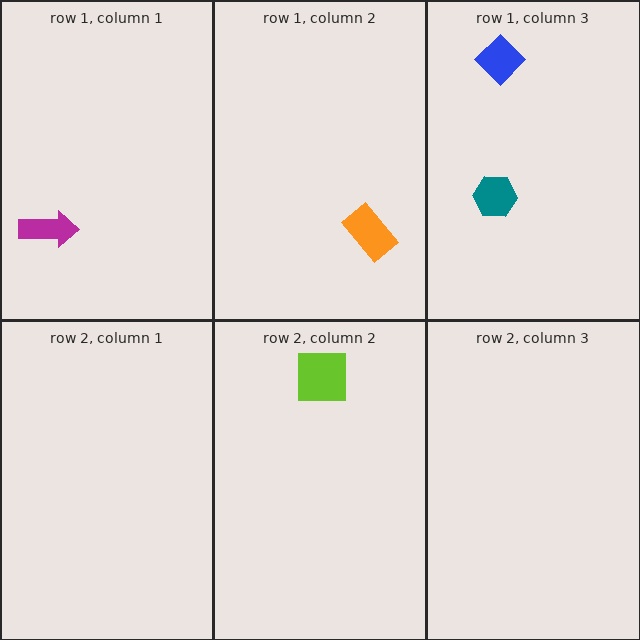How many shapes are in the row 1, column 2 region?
1.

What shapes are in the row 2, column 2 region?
The lime square.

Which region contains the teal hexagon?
The row 1, column 3 region.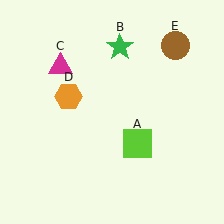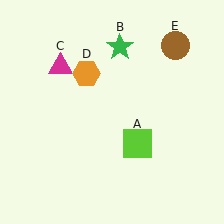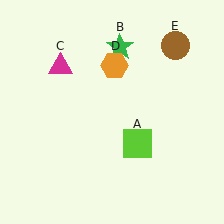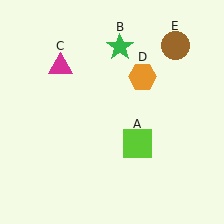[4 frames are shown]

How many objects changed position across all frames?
1 object changed position: orange hexagon (object D).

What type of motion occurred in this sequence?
The orange hexagon (object D) rotated clockwise around the center of the scene.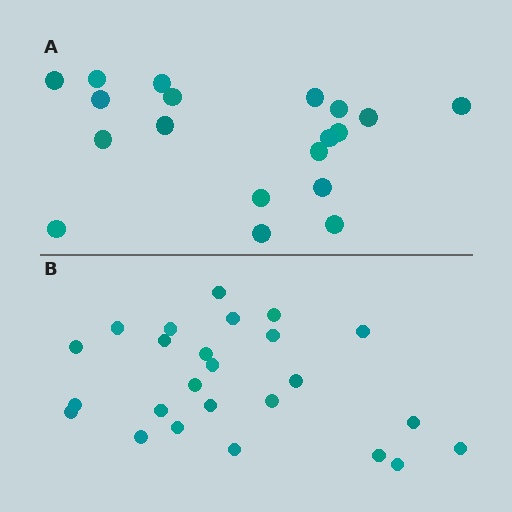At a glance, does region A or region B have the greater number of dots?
Region B (the bottom region) has more dots.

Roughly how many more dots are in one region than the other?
Region B has about 6 more dots than region A.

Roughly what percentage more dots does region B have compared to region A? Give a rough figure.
About 30% more.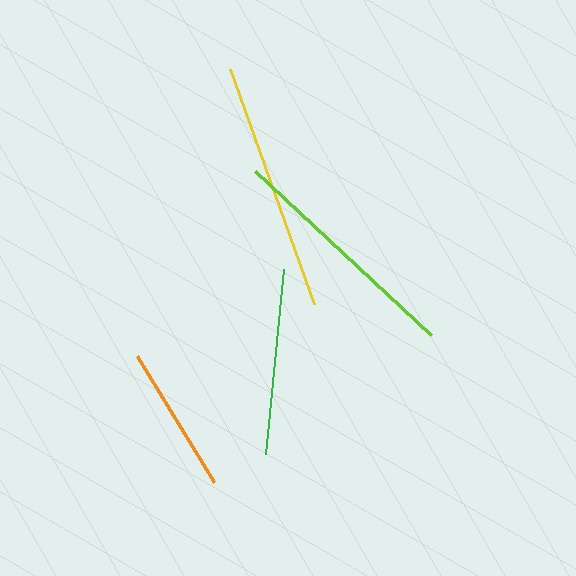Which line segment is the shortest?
The orange line is the shortest at approximately 148 pixels.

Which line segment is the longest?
The yellow line is the longest at approximately 249 pixels.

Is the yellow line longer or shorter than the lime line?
The yellow line is longer than the lime line.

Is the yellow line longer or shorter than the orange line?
The yellow line is longer than the orange line.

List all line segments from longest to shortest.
From longest to shortest: yellow, lime, green, orange.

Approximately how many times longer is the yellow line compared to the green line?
The yellow line is approximately 1.3 times the length of the green line.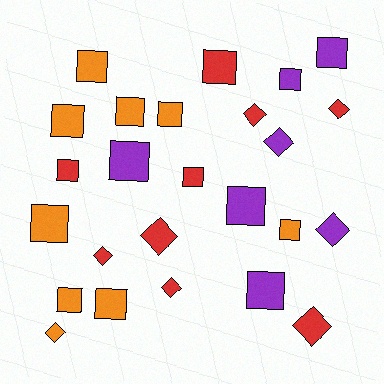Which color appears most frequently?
Red, with 9 objects.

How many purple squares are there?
There are 5 purple squares.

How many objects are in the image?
There are 25 objects.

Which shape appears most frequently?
Square, with 16 objects.